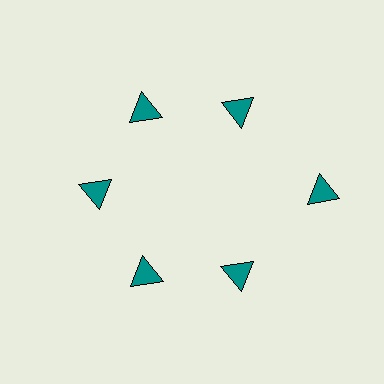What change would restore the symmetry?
The symmetry would be restored by moving it inward, back onto the ring so that all 6 triangles sit at equal angles and equal distance from the center.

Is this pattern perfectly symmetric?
No. The 6 teal triangles are arranged in a ring, but one element near the 3 o'clock position is pushed outward from the center, breaking the 6-fold rotational symmetry.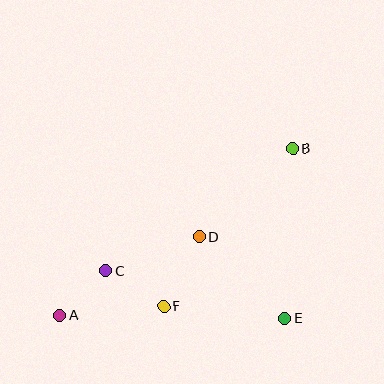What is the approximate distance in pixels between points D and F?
The distance between D and F is approximately 78 pixels.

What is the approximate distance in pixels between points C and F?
The distance between C and F is approximately 68 pixels.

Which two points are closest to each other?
Points A and C are closest to each other.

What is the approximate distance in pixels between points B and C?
The distance between B and C is approximately 223 pixels.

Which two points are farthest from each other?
Points A and B are farthest from each other.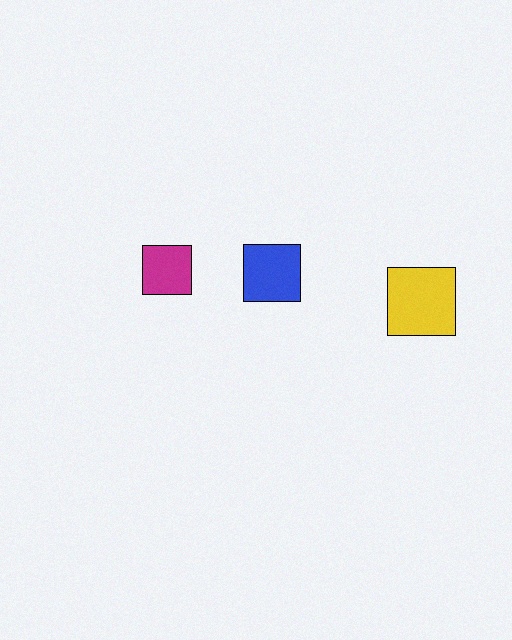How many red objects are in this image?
There are no red objects.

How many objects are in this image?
There are 3 objects.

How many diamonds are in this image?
There are no diamonds.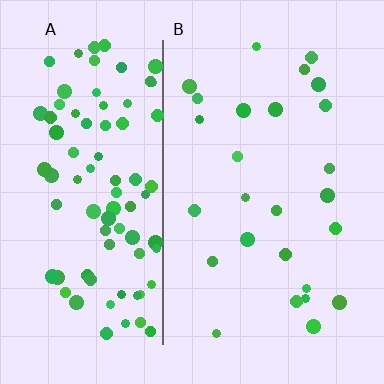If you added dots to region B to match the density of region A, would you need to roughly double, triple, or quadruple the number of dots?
Approximately quadruple.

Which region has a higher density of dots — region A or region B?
A (the left).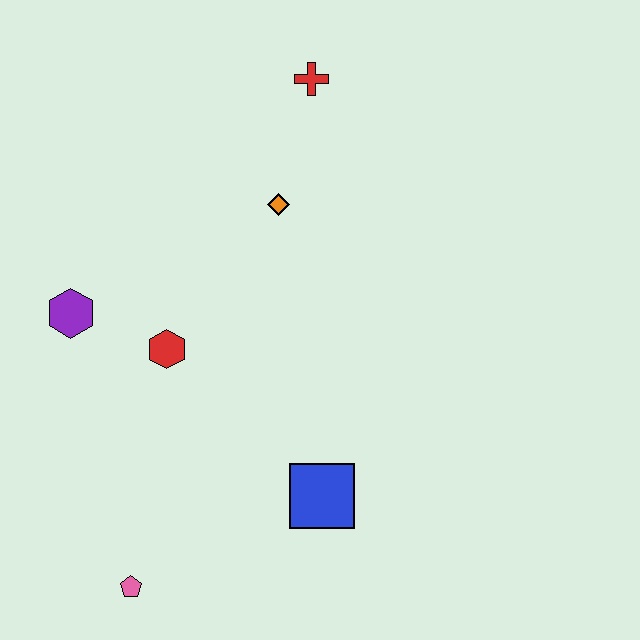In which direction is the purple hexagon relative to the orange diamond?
The purple hexagon is to the left of the orange diamond.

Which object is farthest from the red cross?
The pink pentagon is farthest from the red cross.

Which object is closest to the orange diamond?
The red cross is closest to the orange diamond.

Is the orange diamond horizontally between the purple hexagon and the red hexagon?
No